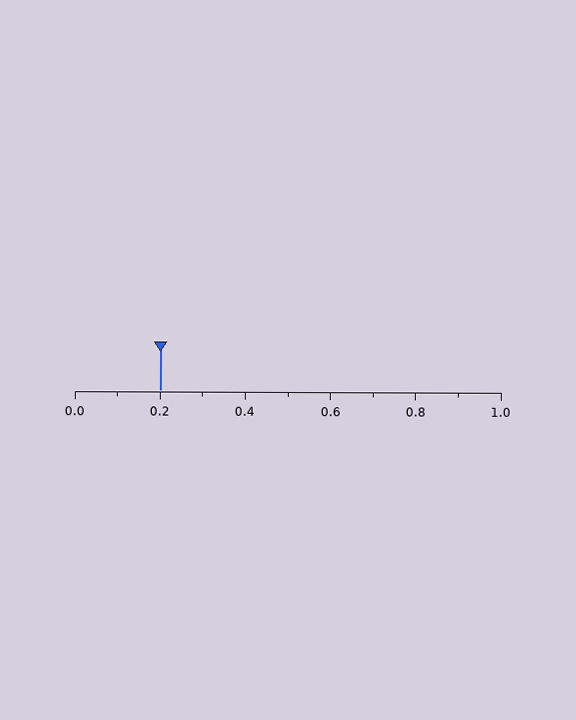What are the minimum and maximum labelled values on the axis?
The axis runs from 0.0 to 1.0.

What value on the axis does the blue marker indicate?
The marker indicates approximately 0.2.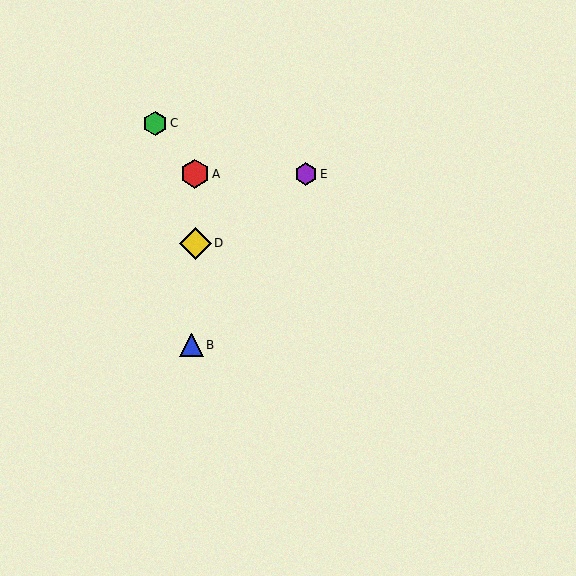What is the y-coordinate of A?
Object A is at y≈174.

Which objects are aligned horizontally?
Objects A, E are aligned horizontally.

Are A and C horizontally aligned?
No, A is at y≈174 and C is at y≈123.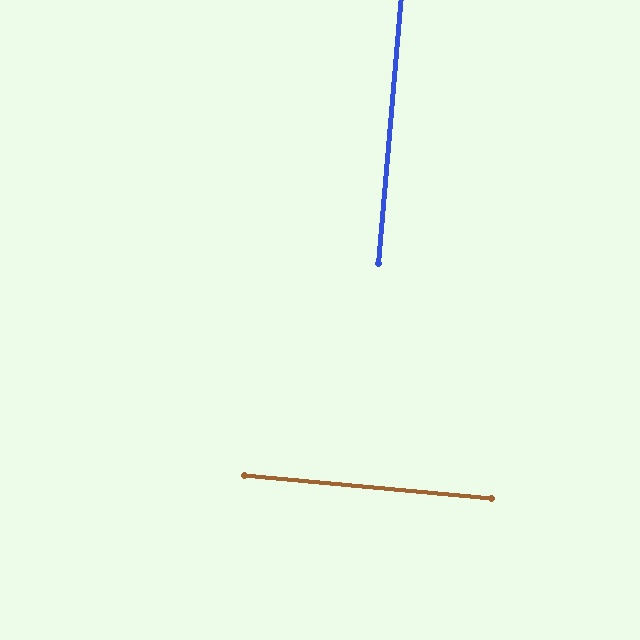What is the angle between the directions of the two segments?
Approximately 90 degrees.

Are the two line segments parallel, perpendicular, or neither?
Perpendicular — they meet at approximately 90°.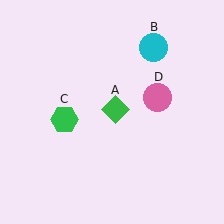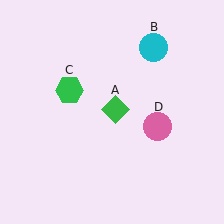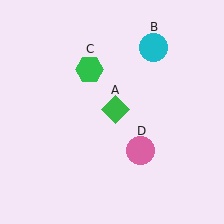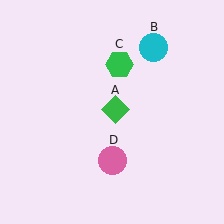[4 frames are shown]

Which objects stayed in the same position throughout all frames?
Green diamond (object A) and cyan circle (object B) remained stationary.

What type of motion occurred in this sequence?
The green hexagon (object C), pink circle (object D) rotated clockwise around the center of the scene.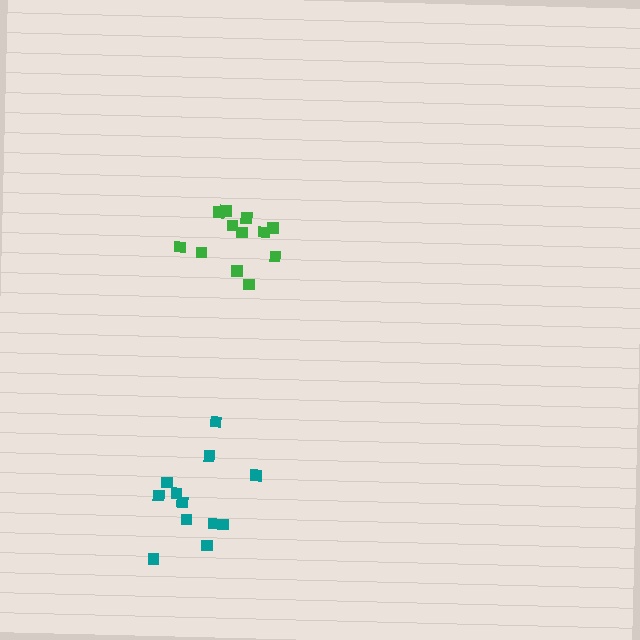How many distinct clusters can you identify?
There are 2 distinct clusters.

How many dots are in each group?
Group 1: 12 dots, Group 2: 12 dots (24 total).